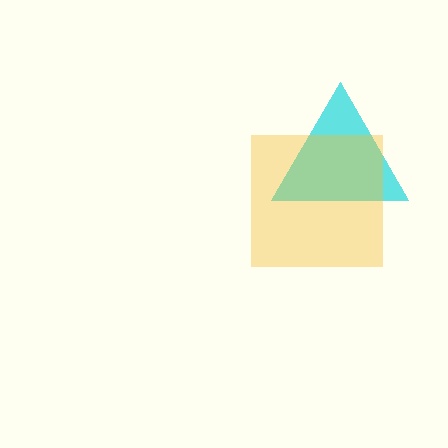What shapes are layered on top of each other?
The layered shapes are: a cyan triangle, a yellow square.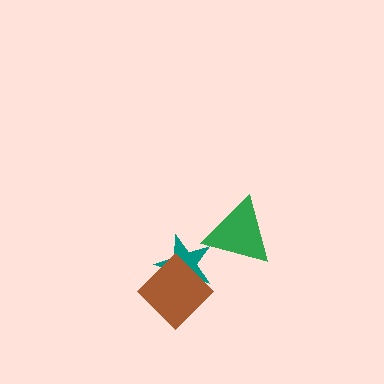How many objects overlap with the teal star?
2 objects overlap with the teal star.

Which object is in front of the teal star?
The brown diamond is in front of the teal star.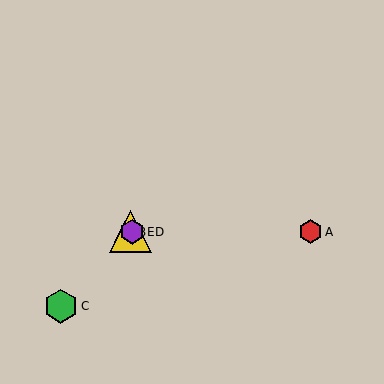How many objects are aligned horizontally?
4 objects (A, B, D, E) are aligned horizontally.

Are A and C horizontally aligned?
No, A is at y≈232 and C is at y≈306.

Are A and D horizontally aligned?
Yes, both are at y≈232.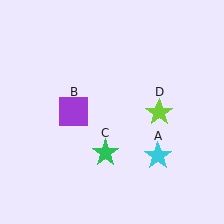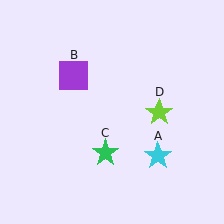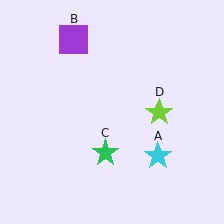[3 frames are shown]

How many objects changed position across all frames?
1 object changed position: purple square (object B).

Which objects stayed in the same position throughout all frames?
Cyan star (object A) and green star (object C) and lime star (object D) remained stationary.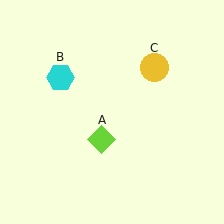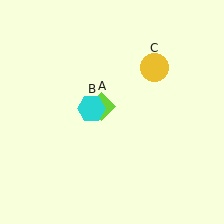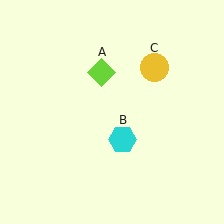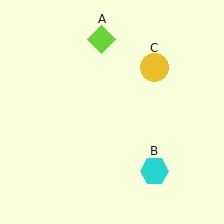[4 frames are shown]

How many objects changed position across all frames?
2 objects changed position: lime diamond (object A), cyan hexagon (object B).